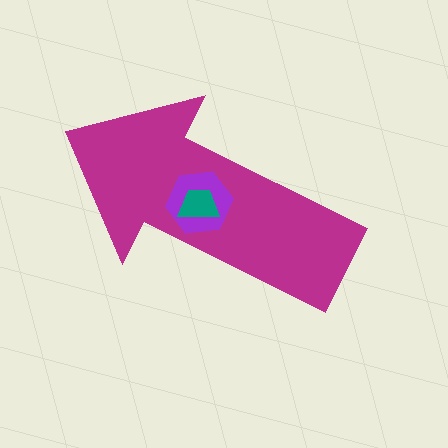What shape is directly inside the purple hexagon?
The teal trapezoid.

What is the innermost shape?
The teal trapezoid.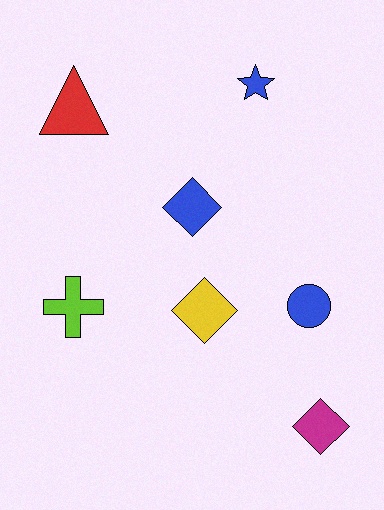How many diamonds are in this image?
There are 3 diamonds.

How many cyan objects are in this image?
There are no cyan objects.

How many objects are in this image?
There are 7 objects.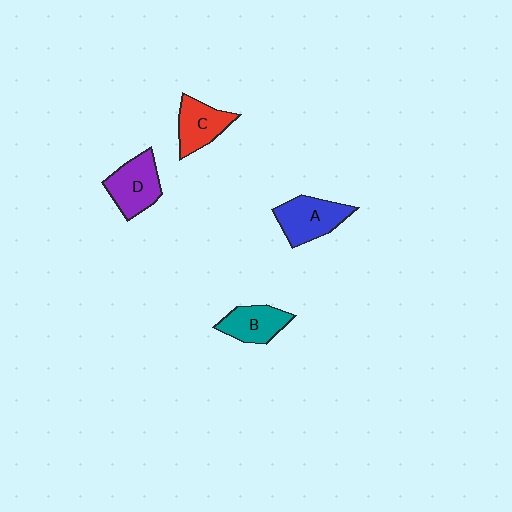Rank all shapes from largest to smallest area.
From largest to smallest: A (blue), D (purple), C (red), B (teal).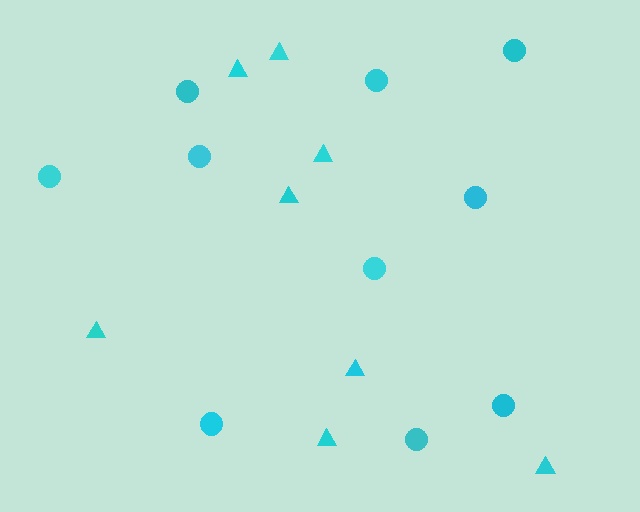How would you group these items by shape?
There are 2 groups: one group of circles (10) and one group of triangles (8).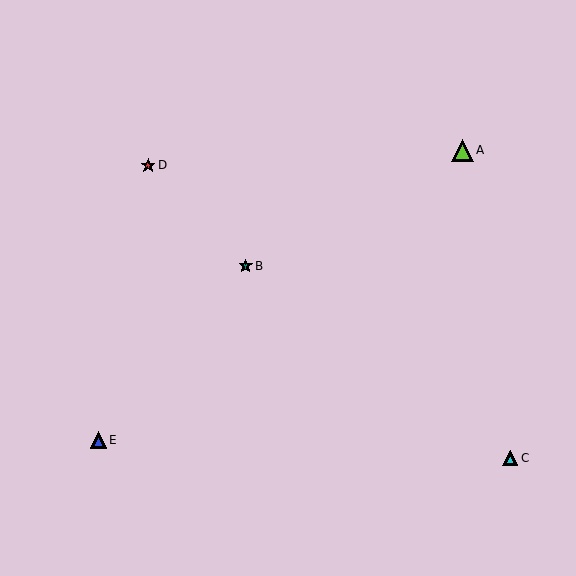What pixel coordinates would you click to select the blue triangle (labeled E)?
Click at (98, 440) to select the blue triangle E.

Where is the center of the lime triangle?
The center of the lime triangle is at (462, 150).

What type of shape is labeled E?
Shape E is a blue triangle.